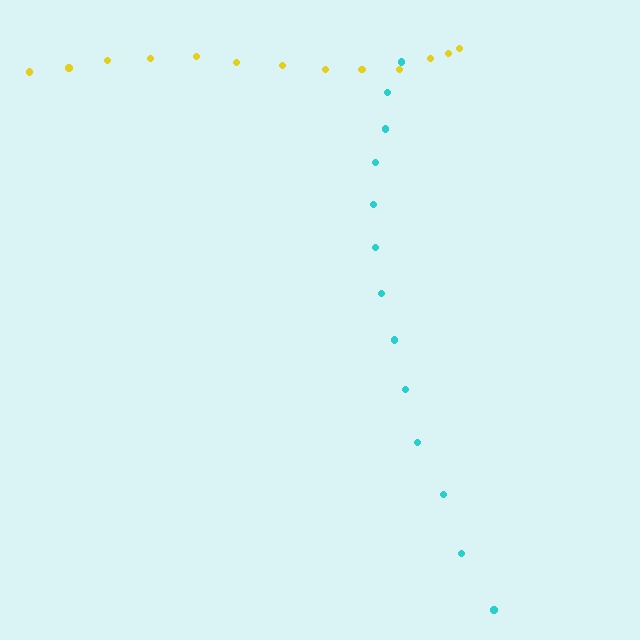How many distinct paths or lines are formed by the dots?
There are 2 distinct paths.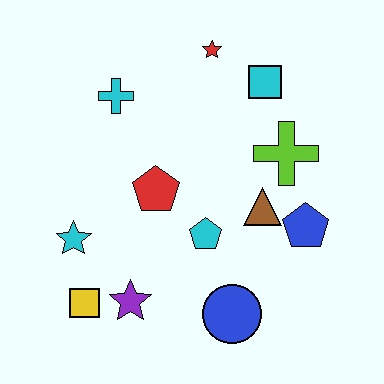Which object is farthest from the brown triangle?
The yellow square is farthest from the brown triangle.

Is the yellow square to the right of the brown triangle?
No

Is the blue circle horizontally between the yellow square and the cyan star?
No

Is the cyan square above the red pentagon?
Yes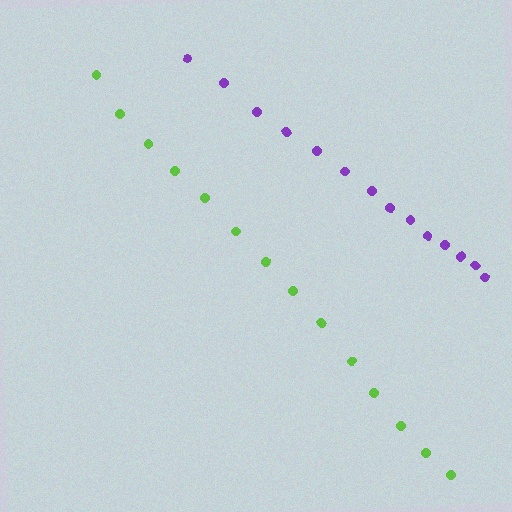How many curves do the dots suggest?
There are 2 distinct paths.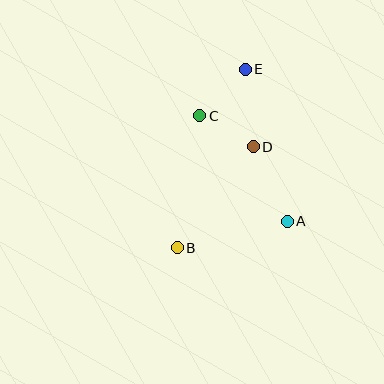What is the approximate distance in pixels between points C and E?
The distance between C and E is approximately 65 pixels.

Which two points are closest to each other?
Points C and D are closest to each other.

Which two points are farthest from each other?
Points B and E are farthest from each other.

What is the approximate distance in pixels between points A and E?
The distance between A and E is approximately 157 pixels.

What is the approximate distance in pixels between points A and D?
The distance between A and D is approximately 82 pixels.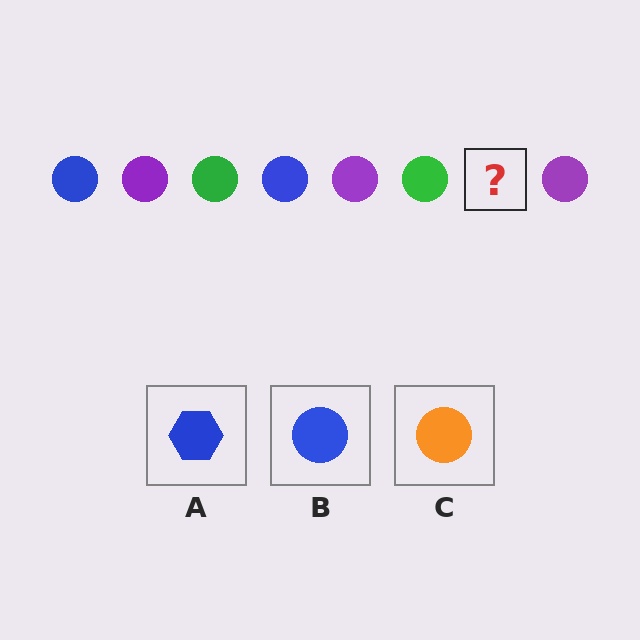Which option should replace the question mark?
Option B.